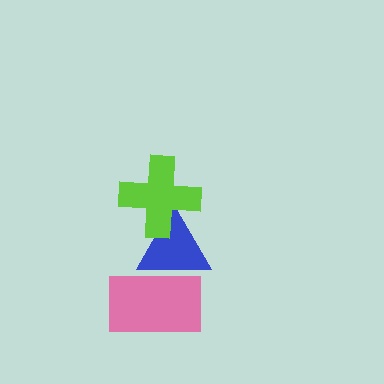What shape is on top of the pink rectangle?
The blue triangle is on top of the pink rectangle.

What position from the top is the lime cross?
The lime cross is 1st from the top.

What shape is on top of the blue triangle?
The lime cross is on top of the blue triangle.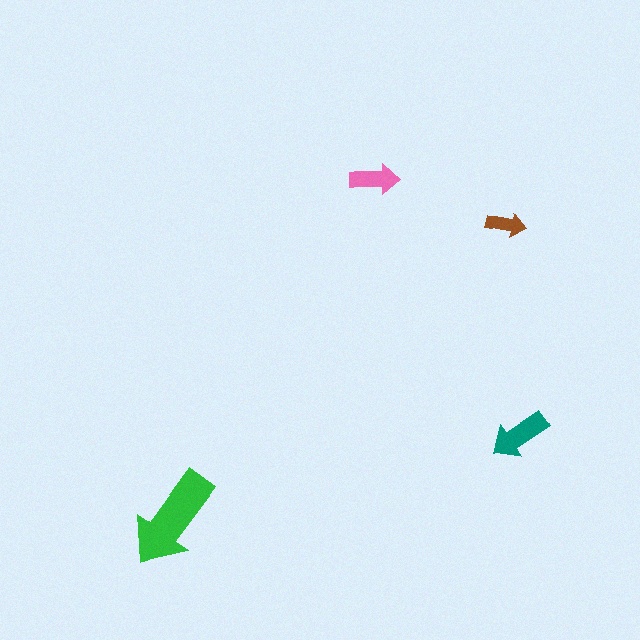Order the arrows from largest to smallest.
the green one, the teal one, the pink one, the brown one.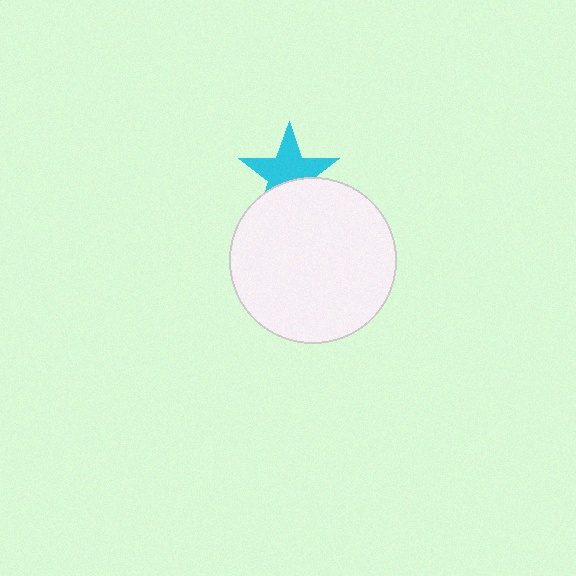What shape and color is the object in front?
The object in front is a white circle.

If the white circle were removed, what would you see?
You would see the complete cyan star.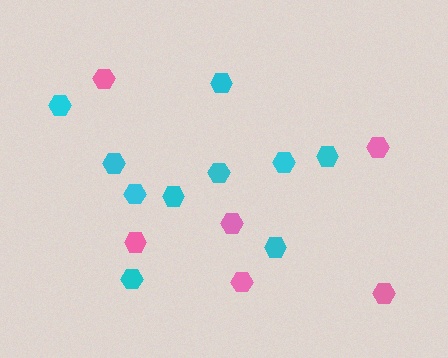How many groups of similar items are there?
There are 2 groups: one group of pink hexagons (6) and one group of cyan hexagons (10).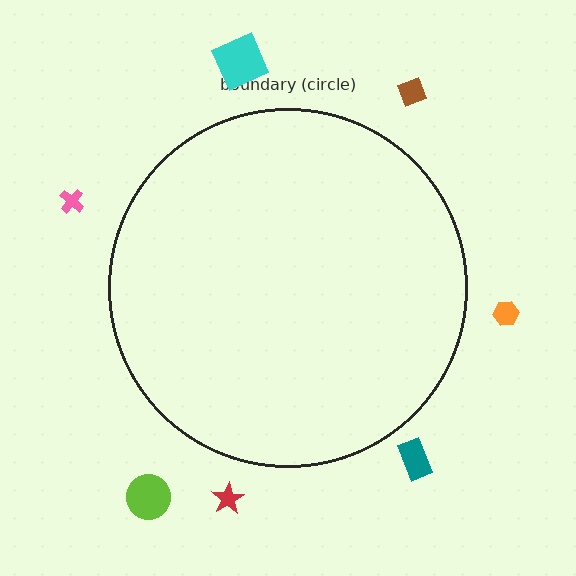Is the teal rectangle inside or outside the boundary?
Outside.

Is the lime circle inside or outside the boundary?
Outside.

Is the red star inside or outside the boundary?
Outside.